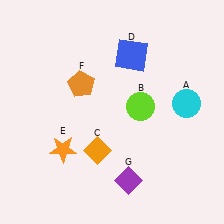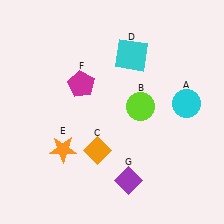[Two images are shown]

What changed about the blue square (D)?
In Image 1, D is blue. In Image 2, it changed to cyan.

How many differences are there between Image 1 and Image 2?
There are 2 differences between the two images.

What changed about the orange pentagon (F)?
In Image 1, F is orange. In Image 2, it changed to magenta.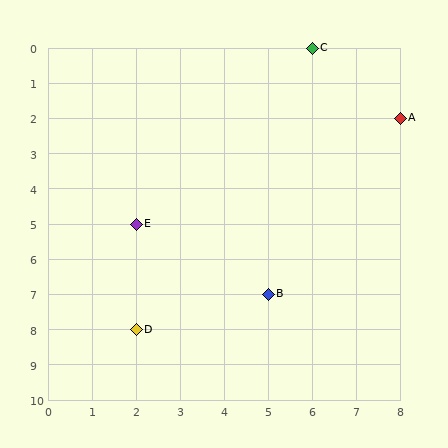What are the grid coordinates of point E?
Point E is at grid coordinates (2, 5).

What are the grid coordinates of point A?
Point A is at grid coordinates (8, 2).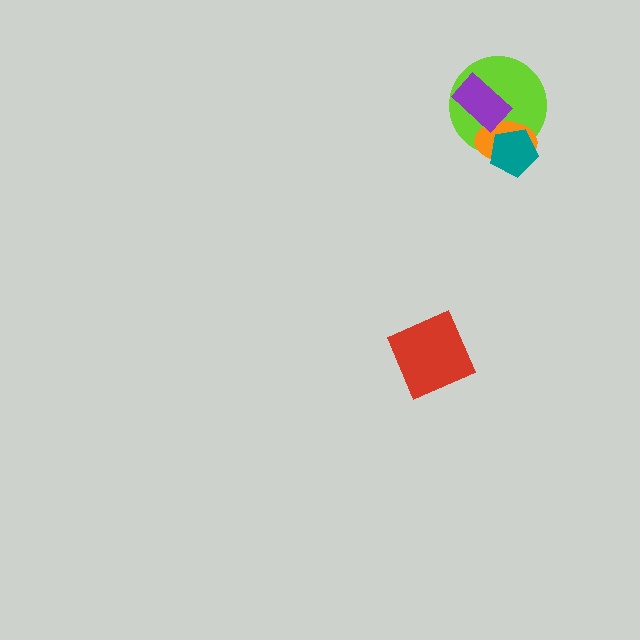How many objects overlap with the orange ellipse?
3 objects overlap with the orange ellipse.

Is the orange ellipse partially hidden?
Yes, it is partially covered by another shape.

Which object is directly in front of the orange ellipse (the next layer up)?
The teal pentagon is directly in front of the orange ellipse.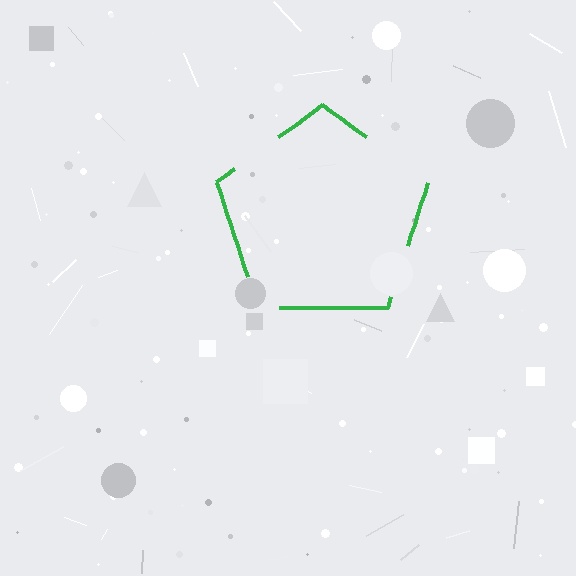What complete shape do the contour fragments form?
The contour fragments form a pentagon.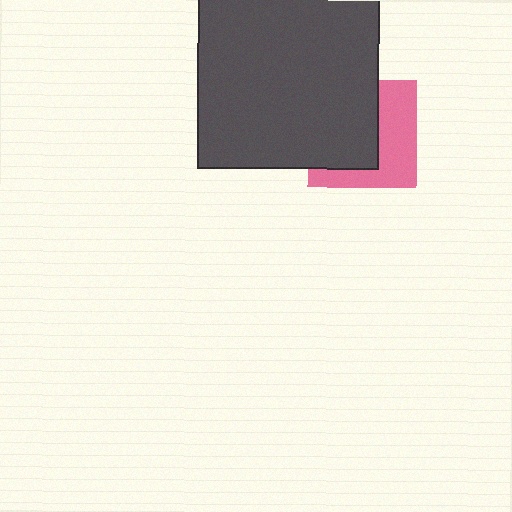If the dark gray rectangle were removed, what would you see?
You would see the complete pink square.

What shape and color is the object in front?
The object in front is a dark gray rectangle.